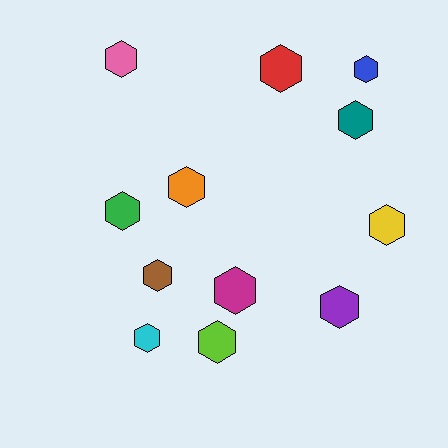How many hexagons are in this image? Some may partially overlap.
There are 12 hexagons.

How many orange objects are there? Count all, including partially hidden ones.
There is 1 orange object.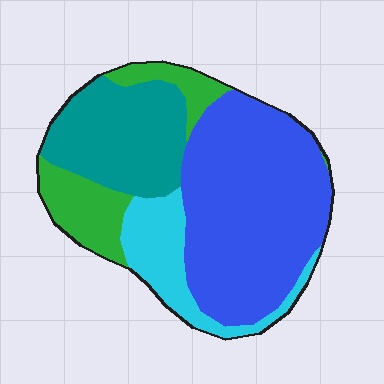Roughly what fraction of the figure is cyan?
Cyan takes up about one eighth (1/8) of the figure.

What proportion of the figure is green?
Green takes up less than a sixth of the figure.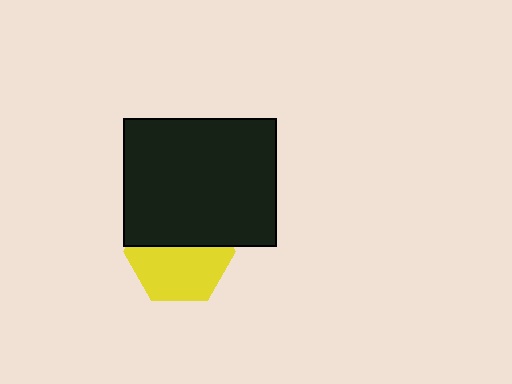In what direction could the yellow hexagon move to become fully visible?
The yellow hexagon could move down. That would shift it out from behind the black rectangle entirely.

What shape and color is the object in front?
The object in front is a black rectangle.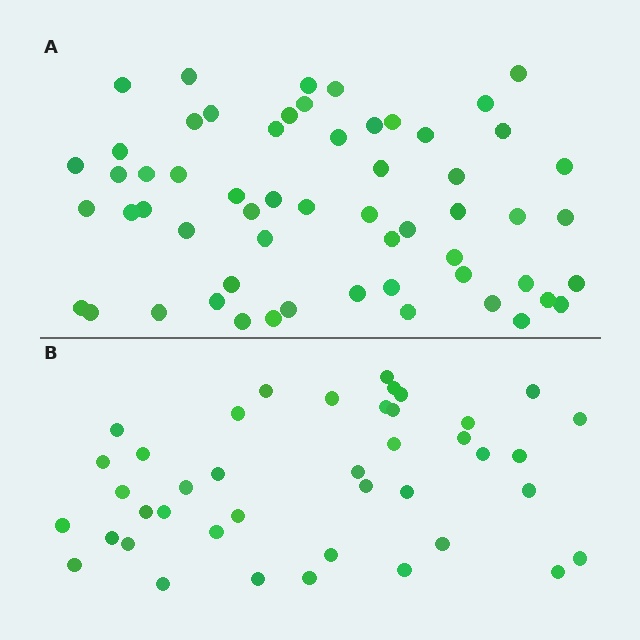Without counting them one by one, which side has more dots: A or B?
Region A (the top region) has more dots.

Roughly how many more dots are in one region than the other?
Region A has approximately 15 more dots than region B.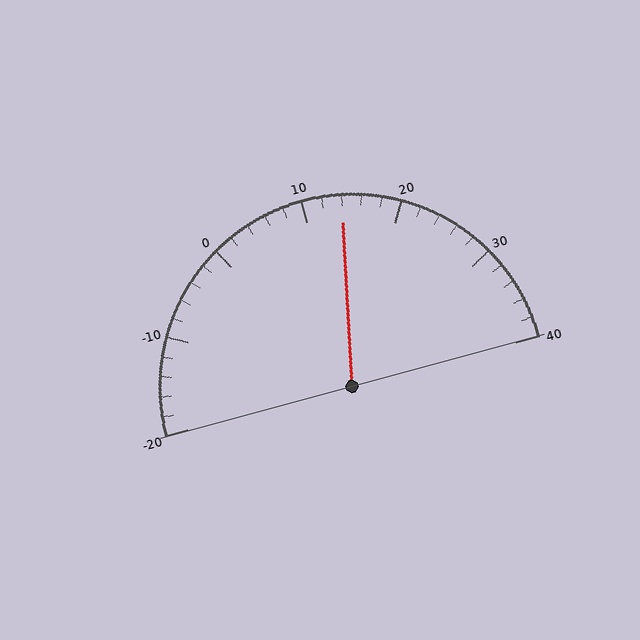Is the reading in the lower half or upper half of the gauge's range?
The reading is in the upper half of the range (-20 to 40).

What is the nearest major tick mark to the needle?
The nearest major tick mark is 10.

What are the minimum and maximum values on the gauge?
The gauge ranges from -20 to 40.